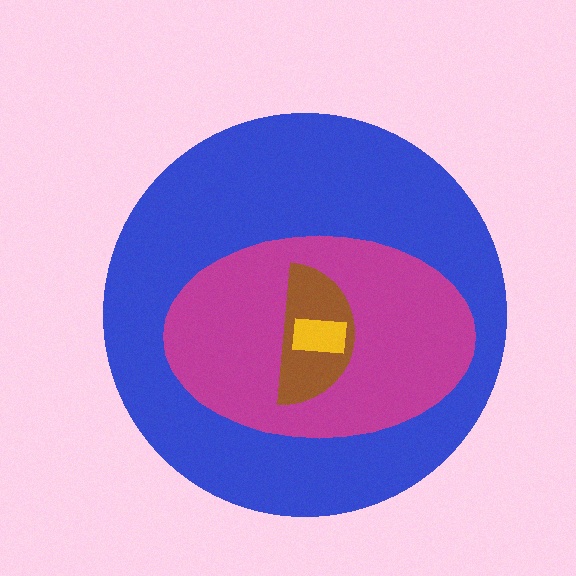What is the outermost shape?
The blue circle.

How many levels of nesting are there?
4.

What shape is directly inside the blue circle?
The magenta ellipse.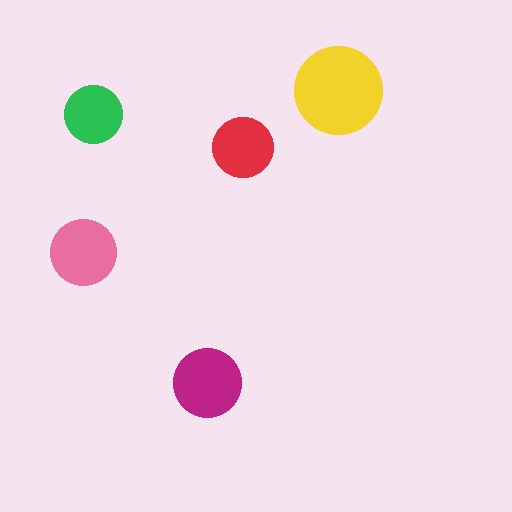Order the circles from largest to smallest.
the yellow one, the magenta one, the pink one, the red one, the green one.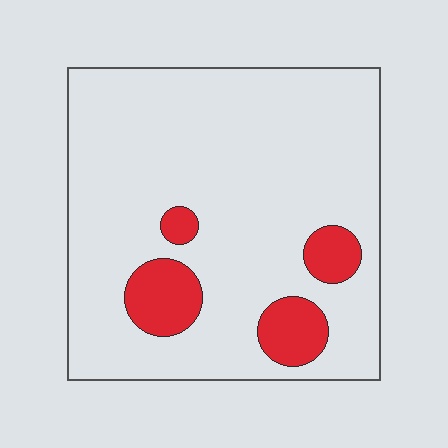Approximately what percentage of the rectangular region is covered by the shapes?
Approximately 15%.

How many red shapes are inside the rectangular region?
4.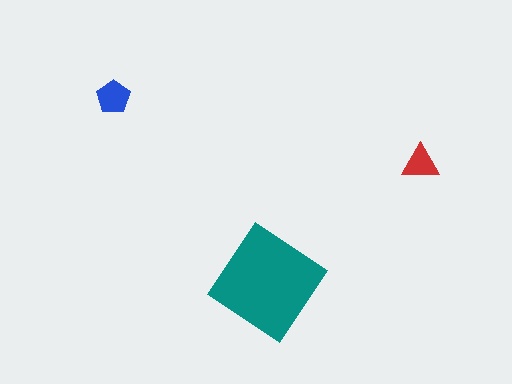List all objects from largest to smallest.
The teal diamond, the blue pentagon, the red triangle.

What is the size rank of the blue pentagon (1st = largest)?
2nd.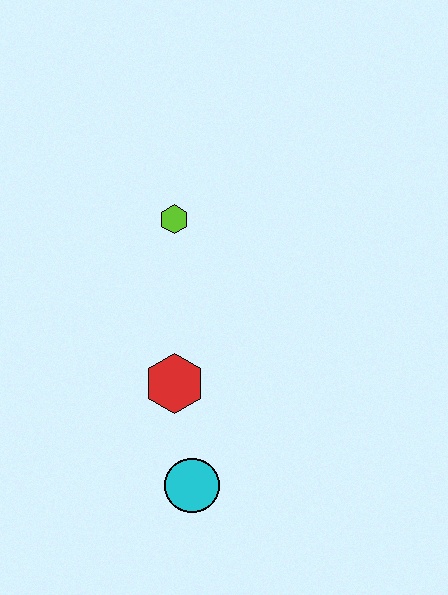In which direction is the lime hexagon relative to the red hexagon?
The lime hexagon is above the red hexagon.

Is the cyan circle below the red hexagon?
Yes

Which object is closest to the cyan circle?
The red hexagon is closest to the cyan circle.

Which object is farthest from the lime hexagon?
The cyan circle is farthest from the lime hexagon.